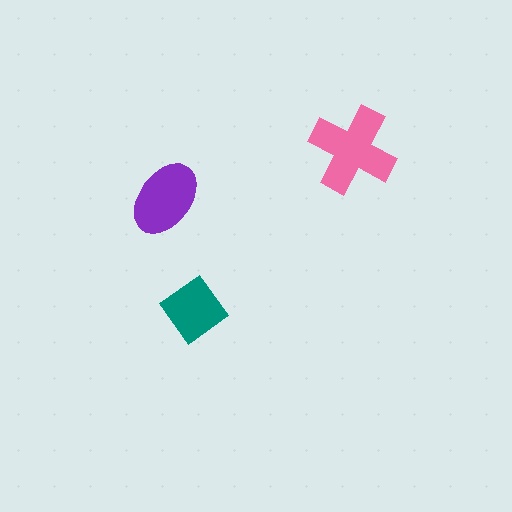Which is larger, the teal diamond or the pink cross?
The pink cross.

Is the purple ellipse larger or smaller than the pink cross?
Smaller.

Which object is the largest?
The pink cross.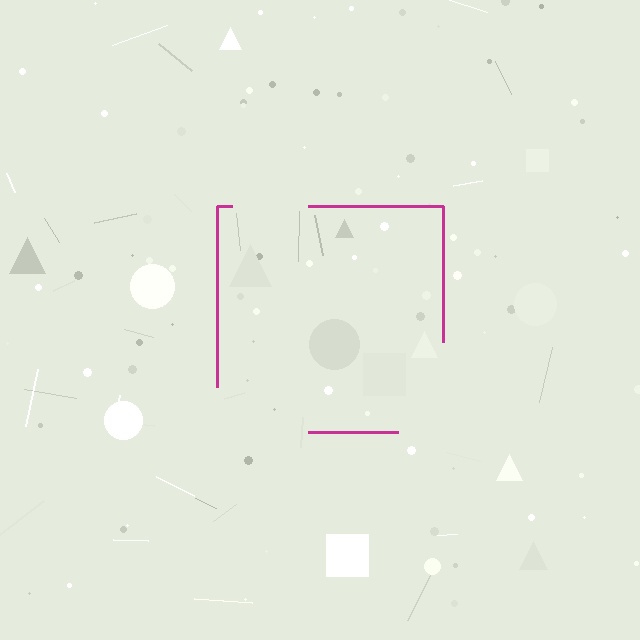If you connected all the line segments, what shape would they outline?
They would outline a square.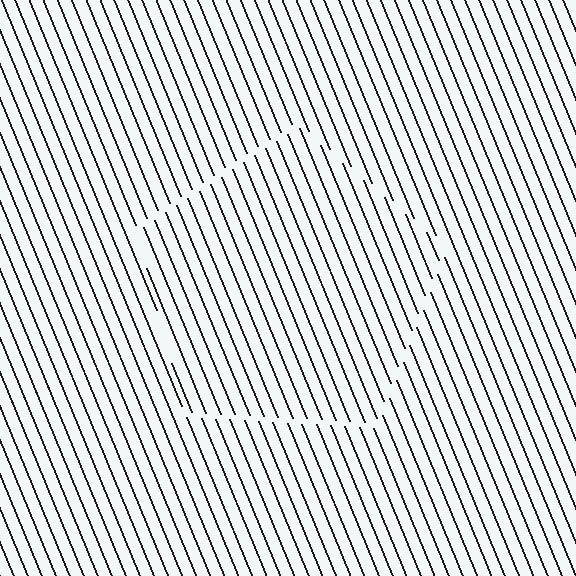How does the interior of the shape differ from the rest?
The interior of the shape contains the same grating, shifted by half a period — the contour is defined by the phase discontinuity where line-ends from the inner and outer gratings abut.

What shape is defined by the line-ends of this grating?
An illusory pentagon. The interior of the shape contains the same grating, shifted by half a period — the contour is defined by the phase discontinuity where line-ends from the inner and outer gratings abut.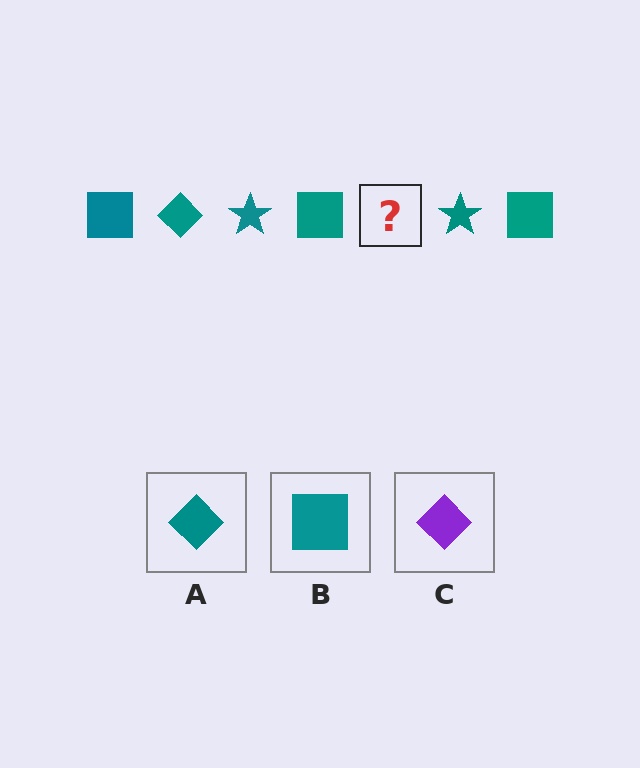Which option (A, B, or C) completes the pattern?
A.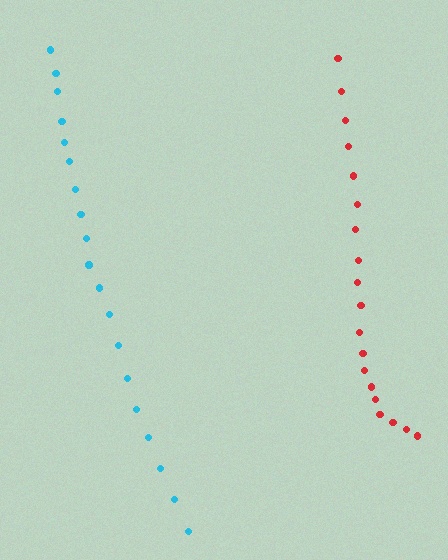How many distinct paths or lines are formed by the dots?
There are 2 distinct paths.